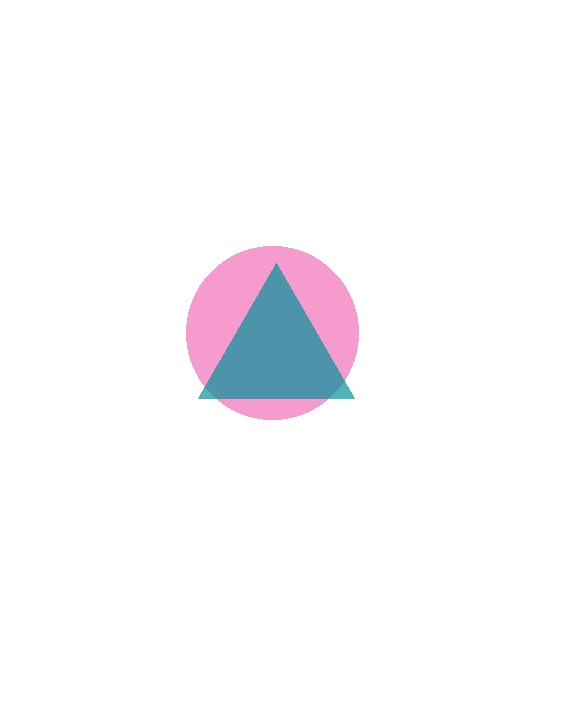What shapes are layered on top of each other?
The layered shapes are: a pink circle, a teal triangle.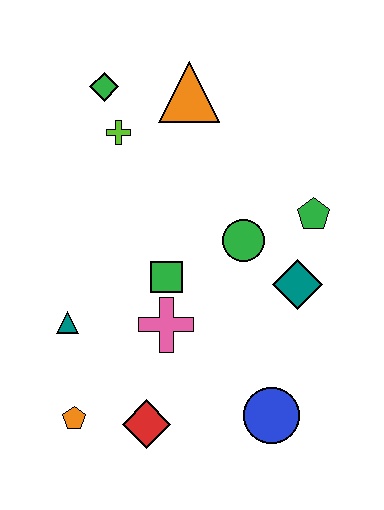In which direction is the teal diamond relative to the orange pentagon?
The teal diamond is to the right of the orange pentagon.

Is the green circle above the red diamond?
Yes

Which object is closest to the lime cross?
The green diamond is closest to the lime cross.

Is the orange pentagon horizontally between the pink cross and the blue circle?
No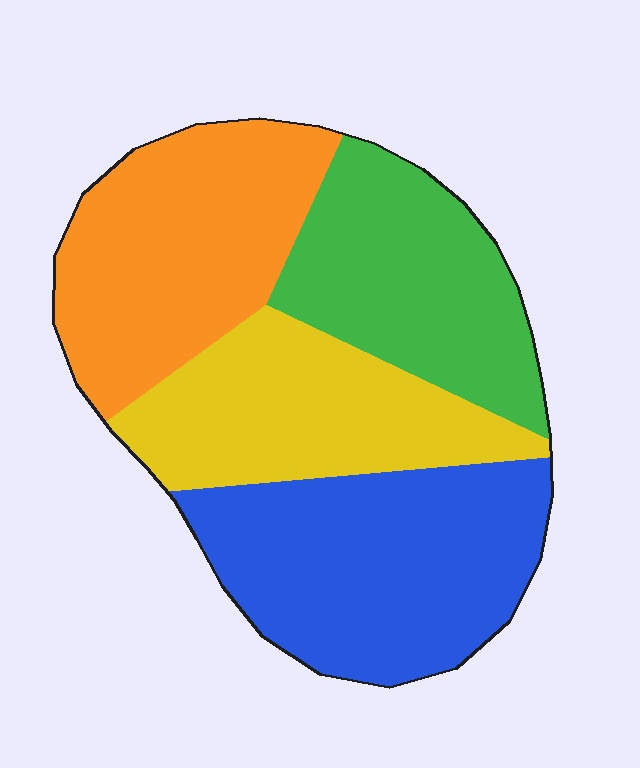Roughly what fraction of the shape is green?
Green takes up about one fifth (1/5) of the shape.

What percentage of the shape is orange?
Orange covers roughly 25% of the shape.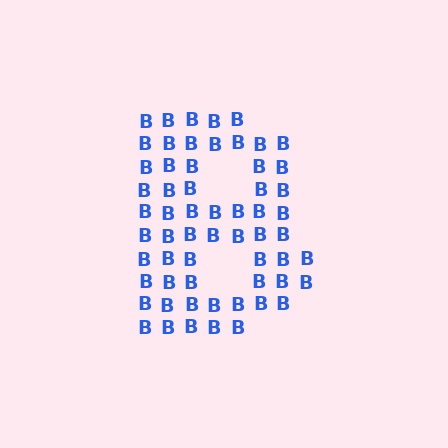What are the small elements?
The small elements are letter B's.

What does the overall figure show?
The overall figure shows the letter B.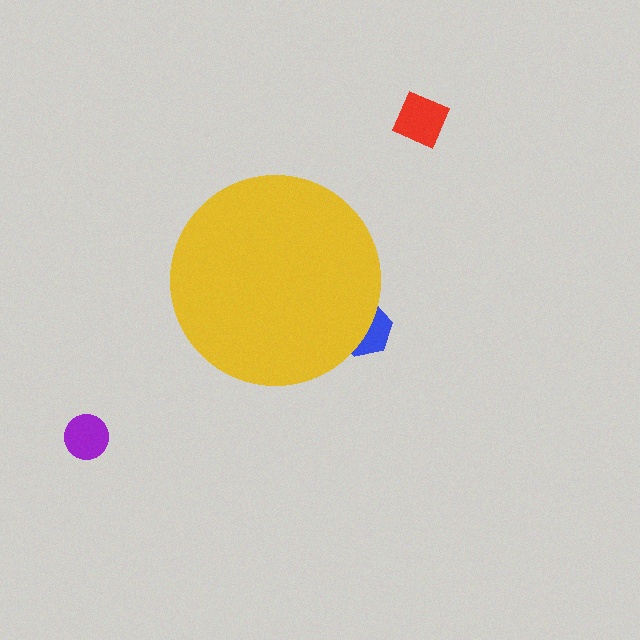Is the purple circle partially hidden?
No, the purple circle is fully visible.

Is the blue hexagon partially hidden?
Yes, the blue hexagon is partially hidden behind the yellow circle.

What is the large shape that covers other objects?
A yellow circle.